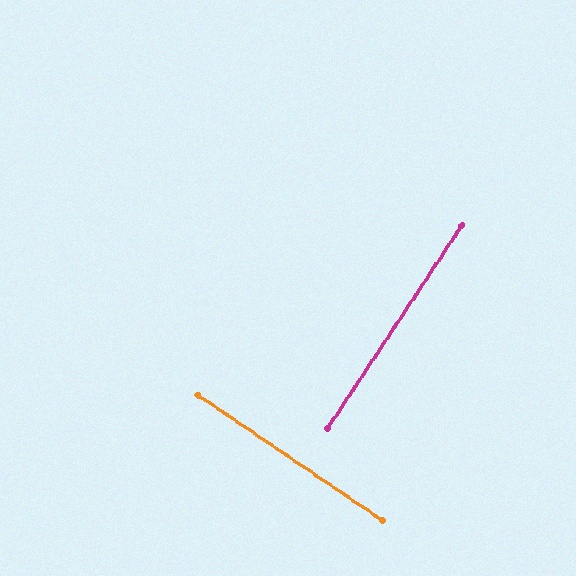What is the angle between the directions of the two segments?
Approximately 89 degrees.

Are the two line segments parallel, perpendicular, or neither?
Perpendicular — they meet at approximately 89°.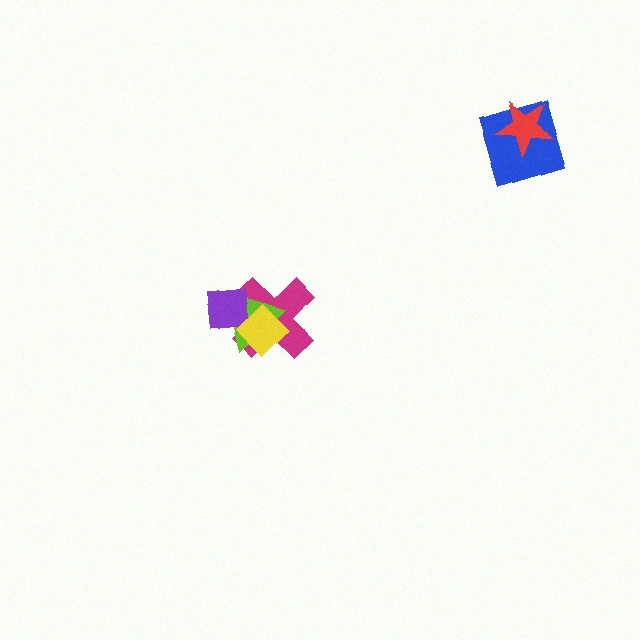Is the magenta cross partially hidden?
Yes, it is partially covered by another shape.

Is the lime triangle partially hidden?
Yes, it is partially covered by another shape.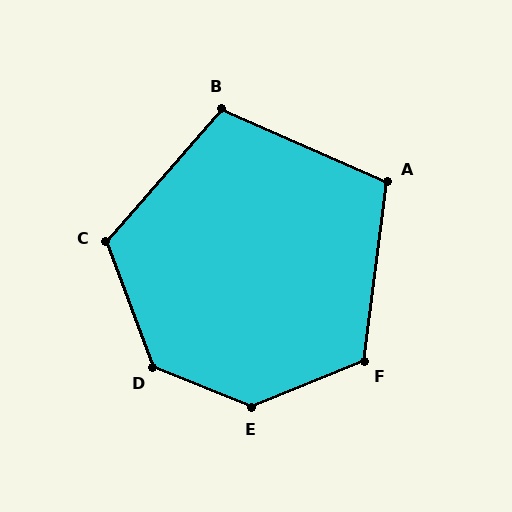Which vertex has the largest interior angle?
E, at approximately 136 degrees.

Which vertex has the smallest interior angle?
A, at approximately 106 degrees.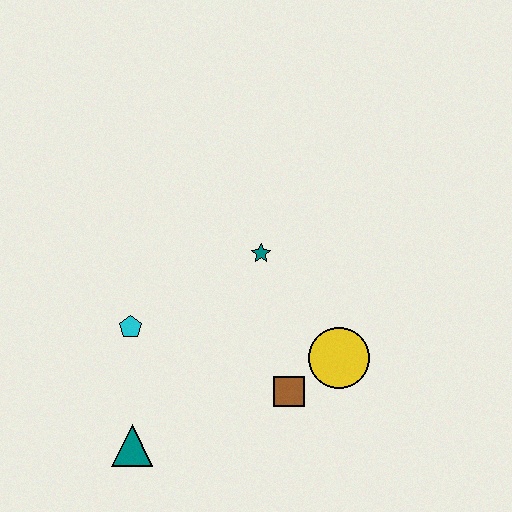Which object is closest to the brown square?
The yellow circle is closest to the brown square.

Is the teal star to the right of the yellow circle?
No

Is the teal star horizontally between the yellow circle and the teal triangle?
Yes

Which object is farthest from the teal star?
The teal triangle is farthest from the teal star.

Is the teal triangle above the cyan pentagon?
No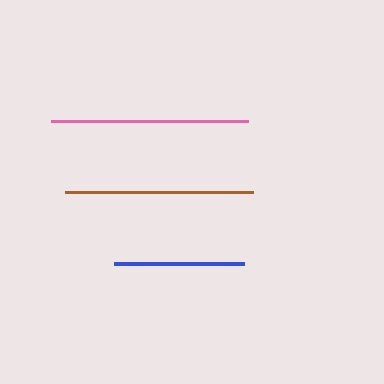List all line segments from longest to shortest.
From longest to shortest: pink, brown, blue.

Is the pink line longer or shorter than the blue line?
The pink line is longer than the blue line.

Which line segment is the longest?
The pink line is the longest at approximately 197 pixels.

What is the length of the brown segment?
The brown segment is approximately 188 pixels long.